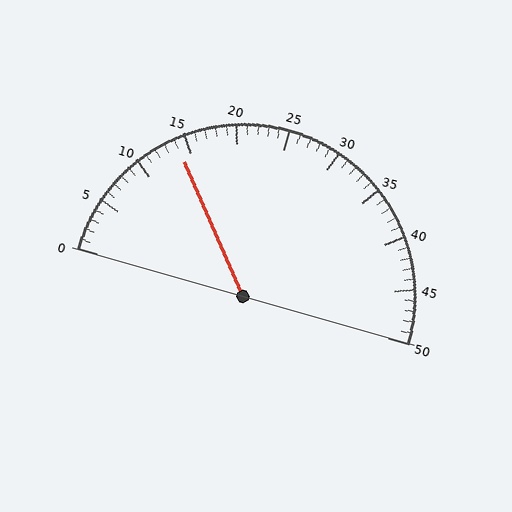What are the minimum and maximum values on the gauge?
The gauge ranges from 0 to 50.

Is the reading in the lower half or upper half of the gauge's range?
The reading is in the lower half of the range (0 to 50).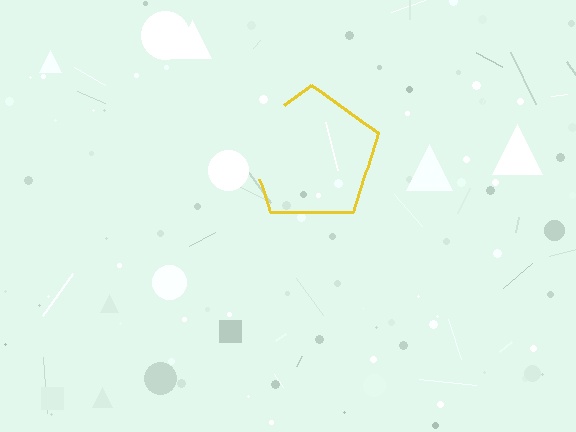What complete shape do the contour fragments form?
The contour fragments form a pentagon.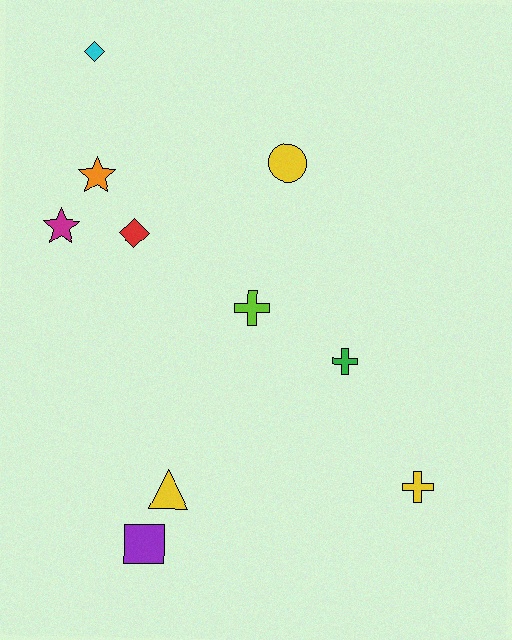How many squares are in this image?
There is 1 square.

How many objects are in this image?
There are 10 objects.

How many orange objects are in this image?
There is 1 orange object.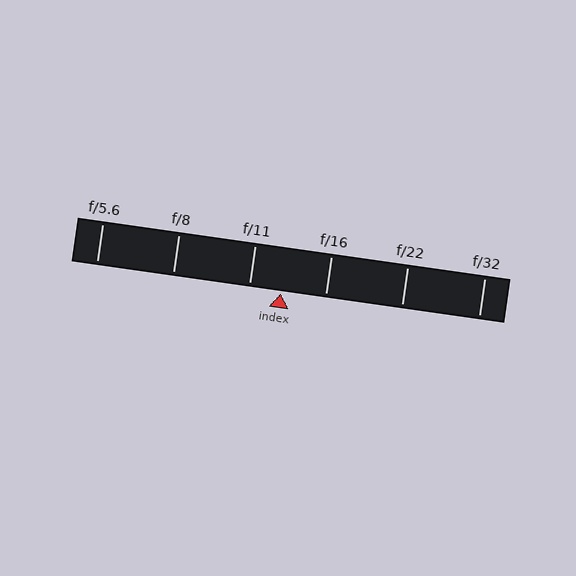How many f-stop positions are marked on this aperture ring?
There are 6 f-stop positions marked.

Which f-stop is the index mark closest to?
The index mark is closest to f/11.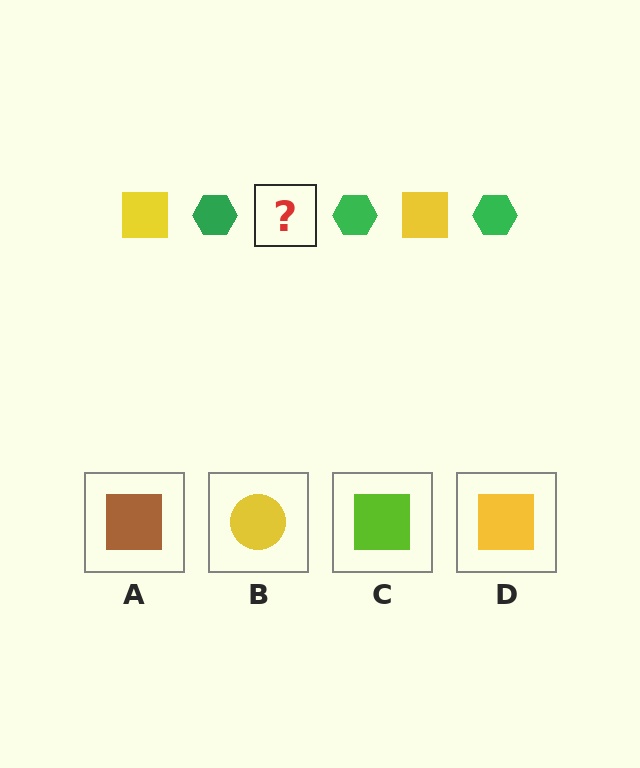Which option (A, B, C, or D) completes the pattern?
D.